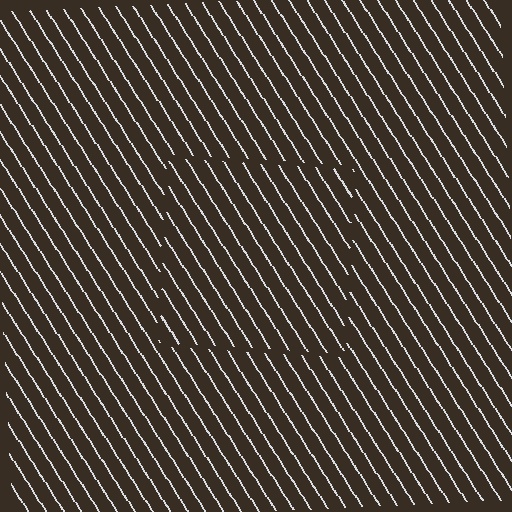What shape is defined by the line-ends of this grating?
An illusory square. The interior of the shape contains the same grating, shifted by half a period — the contour is defined by the phase discontinuity where line-ends from the inner and outer gratings abut.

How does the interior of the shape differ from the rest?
The interior of the shape contains the same grating, shifted by half a period — the contour is defined by the phase discontinuity where line-ends from the inner and outer gratings abut.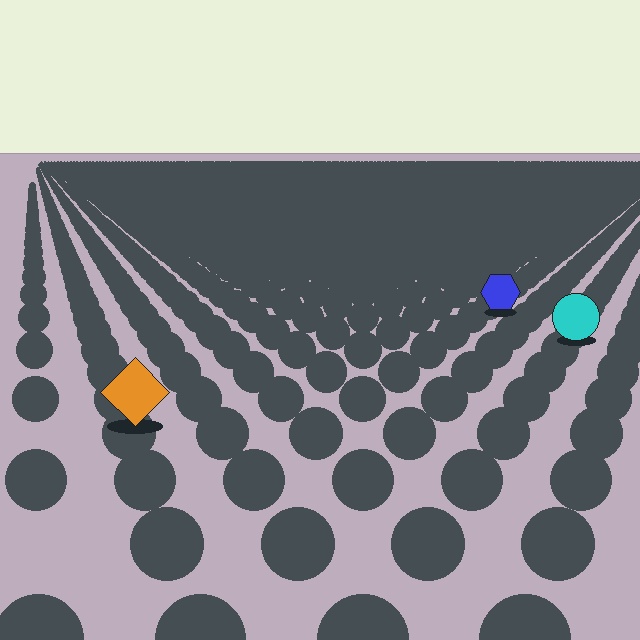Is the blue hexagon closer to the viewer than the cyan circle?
No. The cyan circle is closer — you can tell from the texture gradient: the ground texture is coarser near it.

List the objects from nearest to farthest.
From nearest to farthest: the orange diamond, the cyan circle, the blue hexagon.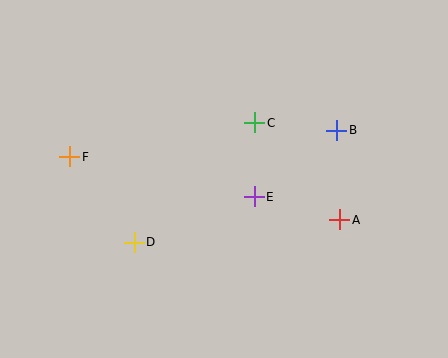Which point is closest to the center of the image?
Point E at (254, 197) is closest to the center.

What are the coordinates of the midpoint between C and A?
The midpoint between C and A is at (297, 171).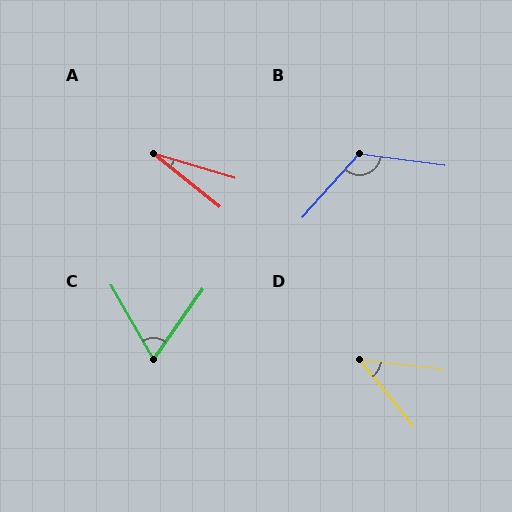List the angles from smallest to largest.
A (22°), D (45°), C (65°), B (124°).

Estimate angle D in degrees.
Approximately 45 degrees.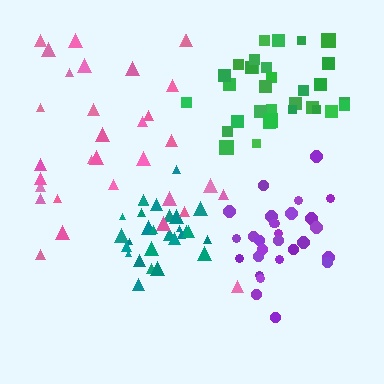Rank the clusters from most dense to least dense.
teal, purple, green, pink.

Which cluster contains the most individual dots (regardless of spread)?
Green (32).